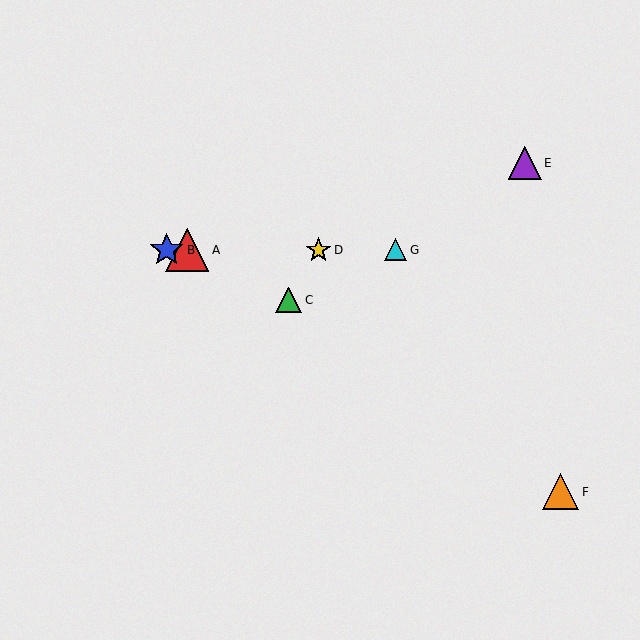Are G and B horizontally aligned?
Yes, both are at y≈250.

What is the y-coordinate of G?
Object G is at y≈250.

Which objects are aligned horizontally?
Objects A, B, D, G are aligned horizontally.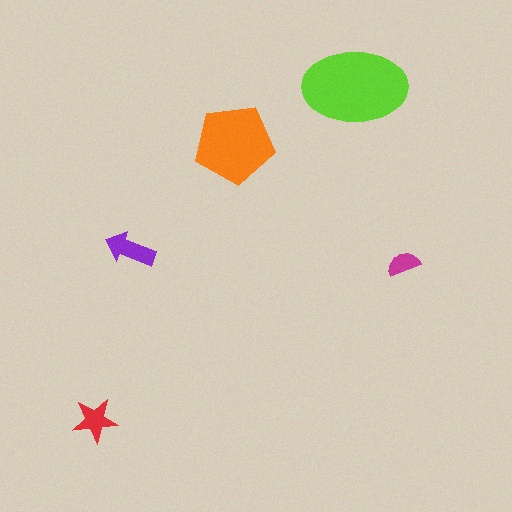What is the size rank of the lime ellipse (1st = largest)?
1st.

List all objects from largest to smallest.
The lime ellipse, the orange pentagon, the purple arrow, the red star, the magenta semicircle.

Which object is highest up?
The lime ellipse is topmost.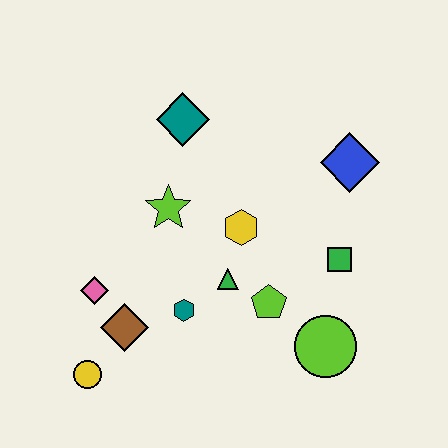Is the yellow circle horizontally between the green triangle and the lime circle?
No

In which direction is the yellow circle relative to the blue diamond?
The yellow circle is to the left of the blue diamond.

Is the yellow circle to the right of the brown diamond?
No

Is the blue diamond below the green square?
No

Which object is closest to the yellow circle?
The brown diamond is closest to the yellow circle.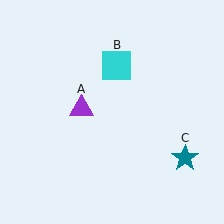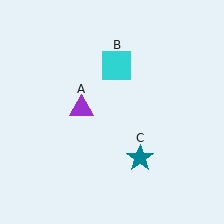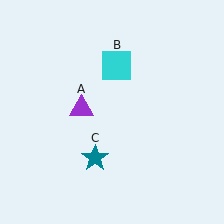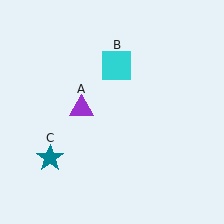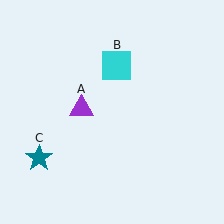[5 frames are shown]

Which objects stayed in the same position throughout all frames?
Purple triangle (object A) and cyan square (object B) remained stationary.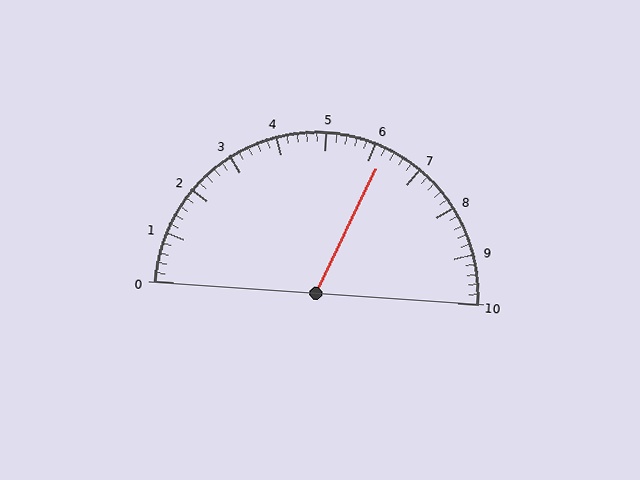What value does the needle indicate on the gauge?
The needle indicates approximately 6.2.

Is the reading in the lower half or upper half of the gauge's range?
The reading is in the upper half of the range (0 to 10).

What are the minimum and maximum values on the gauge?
The gauge ranges from 0 to 10.